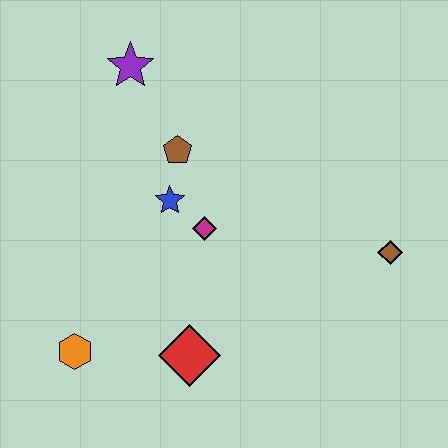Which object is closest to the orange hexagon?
The red diamond is closest to the orange hexagon.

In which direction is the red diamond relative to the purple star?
The red diamond is below the purple star.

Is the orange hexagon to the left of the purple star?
Yes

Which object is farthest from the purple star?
The brown diamond is farthest from the purple star.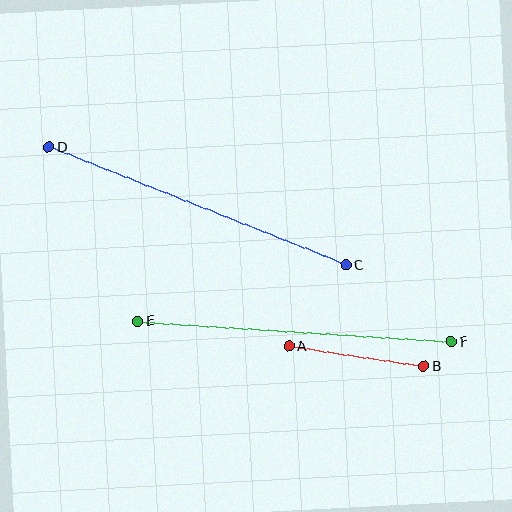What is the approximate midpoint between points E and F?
The midpoint is at approximately (295, 332) pixels.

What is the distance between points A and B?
The distance is approximately 136 pixels.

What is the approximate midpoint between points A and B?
The midpoint is at approximately (356, 356) pixels.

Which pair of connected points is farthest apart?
Points C and D are farthest apart.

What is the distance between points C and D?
The distance is approximately 320 pixels.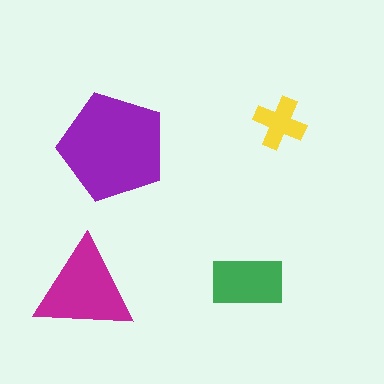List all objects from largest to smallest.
The purple pentagon, the magenta triangle, the green rectangle, the yellow cross.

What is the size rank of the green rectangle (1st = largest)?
3rd.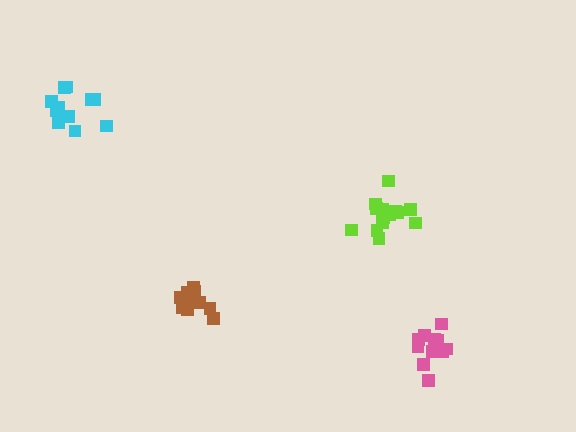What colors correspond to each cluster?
The clusters are colored: pink, brown, lime, cyan.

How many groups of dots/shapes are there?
There are 4 groups.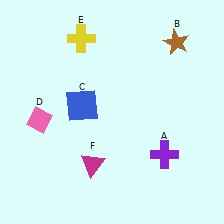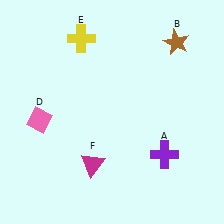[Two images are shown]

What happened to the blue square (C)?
The blue square (C) was removed in Image 2. It was in the top-left area of Image 1.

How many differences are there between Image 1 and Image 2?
There is 1 difference between the two images.